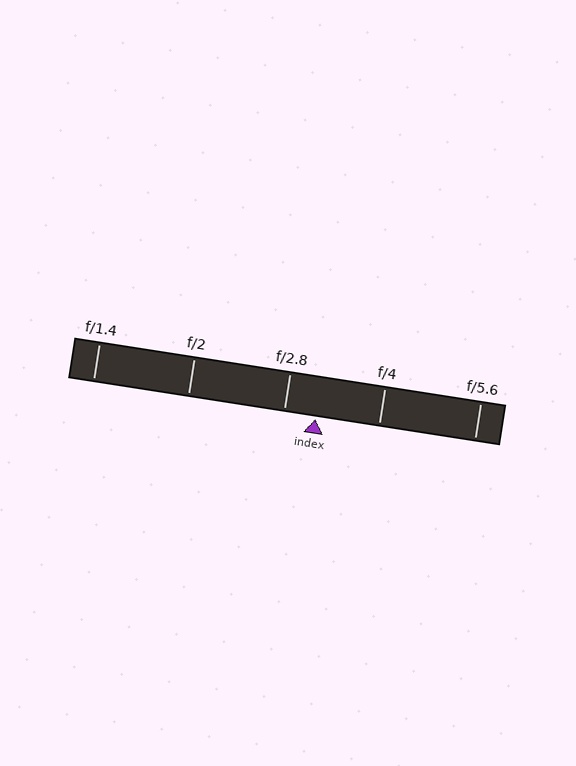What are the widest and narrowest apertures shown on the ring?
The widest aperture shown is f/1.4 and the narrowest is f/5.6.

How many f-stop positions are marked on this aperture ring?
There are 5 f-stop positions marked.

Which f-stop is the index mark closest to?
The index mark is closest to f/2.8.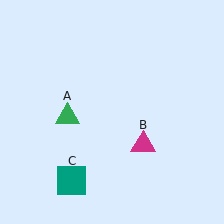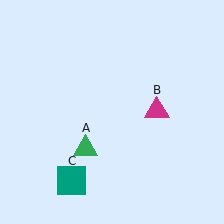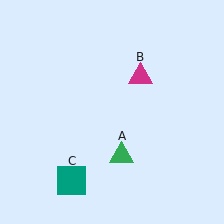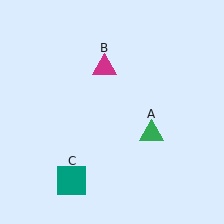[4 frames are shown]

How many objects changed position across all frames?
2 objects changed position: green triangle (object A), magenta triangle (object B).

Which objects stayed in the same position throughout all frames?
Teal square (object C) remained stationary.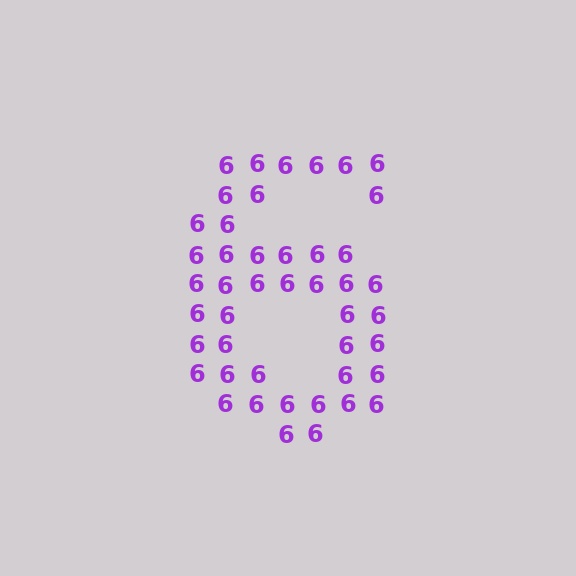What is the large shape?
The large shape is the digit 6.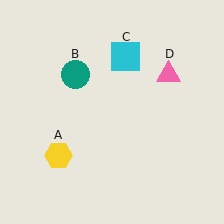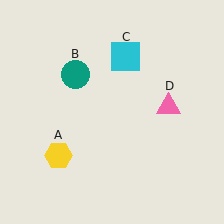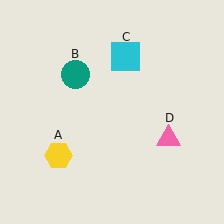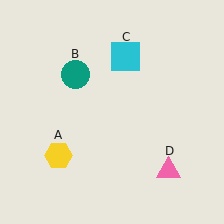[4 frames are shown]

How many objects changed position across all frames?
1 object changed position: pink triangle (object D).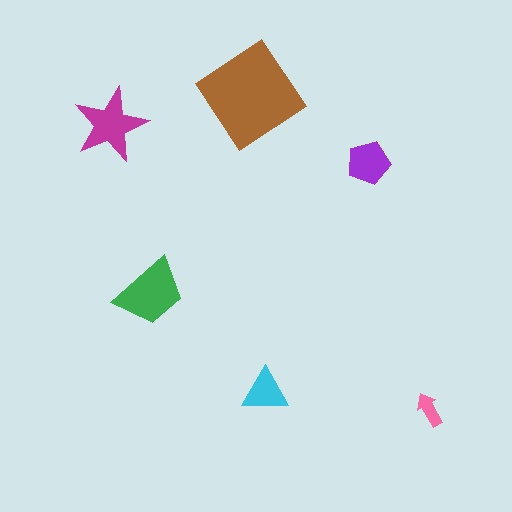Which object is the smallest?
The pink arrow.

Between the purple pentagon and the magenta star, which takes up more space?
The magenta star.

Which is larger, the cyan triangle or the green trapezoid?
The green trapezoid.